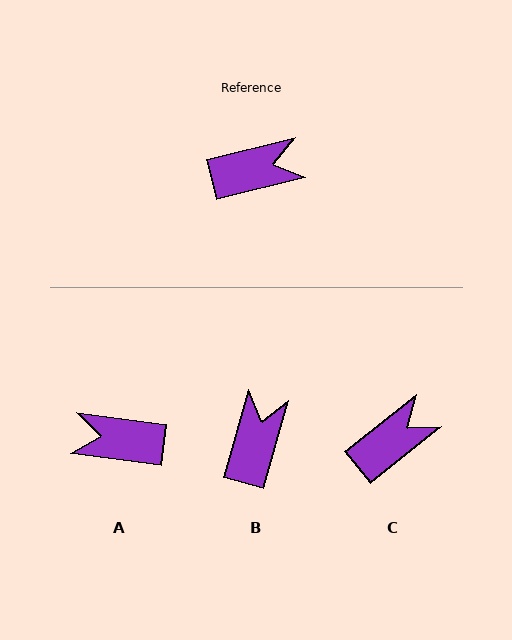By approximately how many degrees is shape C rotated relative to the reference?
Approximately 25 degrees counter-clockwise.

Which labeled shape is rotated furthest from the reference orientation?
A, about 159 degrees away.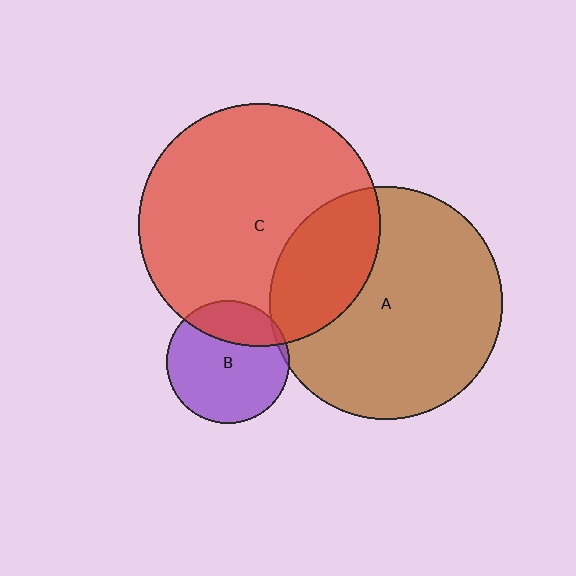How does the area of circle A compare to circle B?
Approximately 3.6 times.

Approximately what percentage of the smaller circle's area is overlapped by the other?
Approximately 25%.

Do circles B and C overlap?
Yes.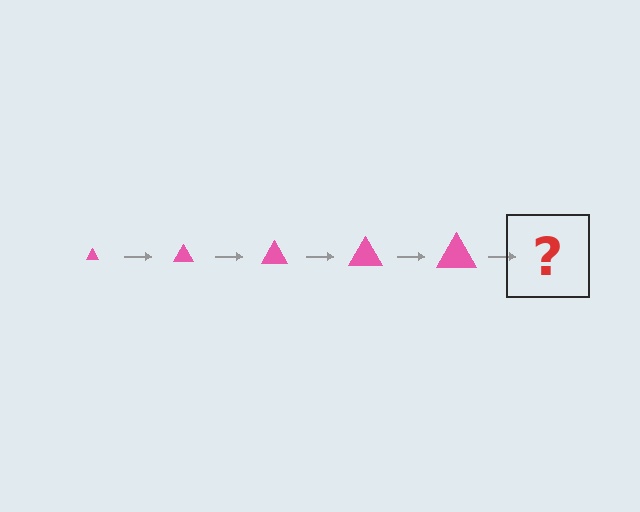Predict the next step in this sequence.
The next step is a pink triangle, larger than the previous one.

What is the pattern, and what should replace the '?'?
The pattern is that the triangle gets progressively larger each step. The '?' should be a pink triangle, larger than the previous one.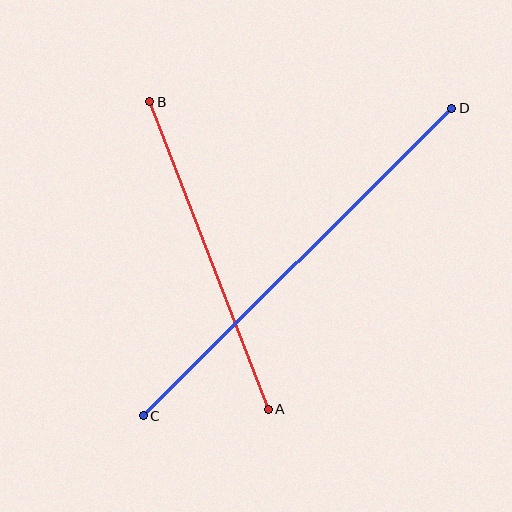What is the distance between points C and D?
The distance is approximately 435 pixels.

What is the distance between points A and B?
The distance is approximately 329 pixels.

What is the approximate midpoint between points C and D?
The midpoint is at approximately (297, 262) pixels.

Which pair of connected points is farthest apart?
Points C and D are farthest apart.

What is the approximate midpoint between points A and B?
The midpoint is at approximately (209, 255) pixels.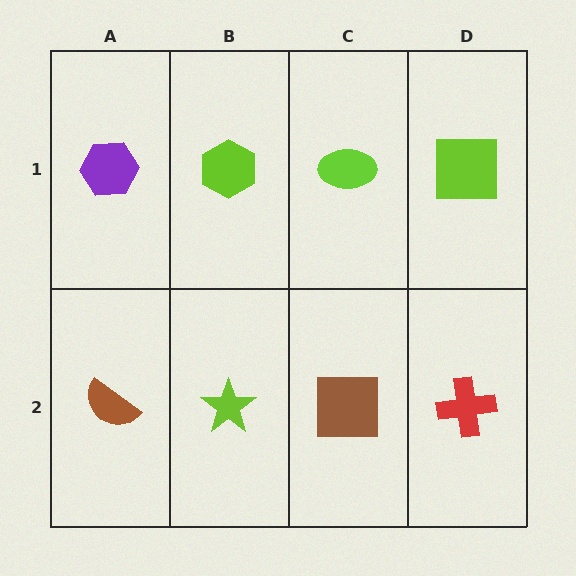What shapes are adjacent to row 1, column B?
A lime star (row 2, column B), a purple hexagon (row 1, column A), a lime ellipse (row 1, column C).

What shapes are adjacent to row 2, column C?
A lime ellipse (row 1, column C), a lime star (row 2, column B), a red cross (row 2, column D).